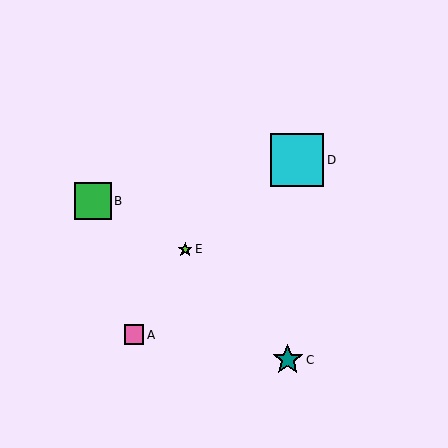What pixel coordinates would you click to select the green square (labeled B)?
Click at (93, 201) to select the green square B.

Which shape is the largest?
The cyan square (labeled D) is the largest.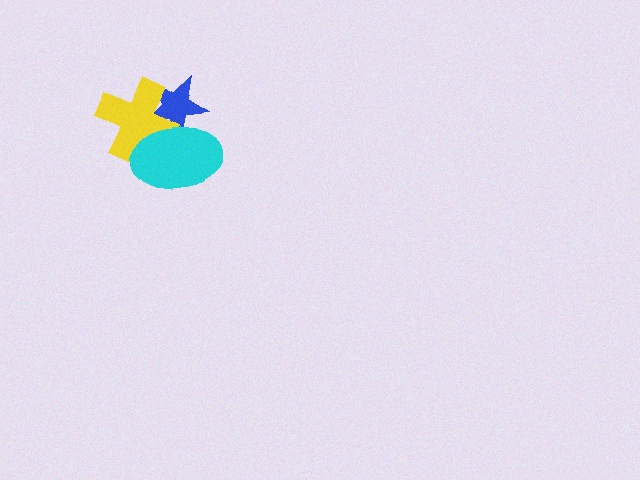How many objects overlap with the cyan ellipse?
2 objects overlap with the cyan ellipse.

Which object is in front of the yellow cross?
The cyan ellipse is in front of the yellow cross.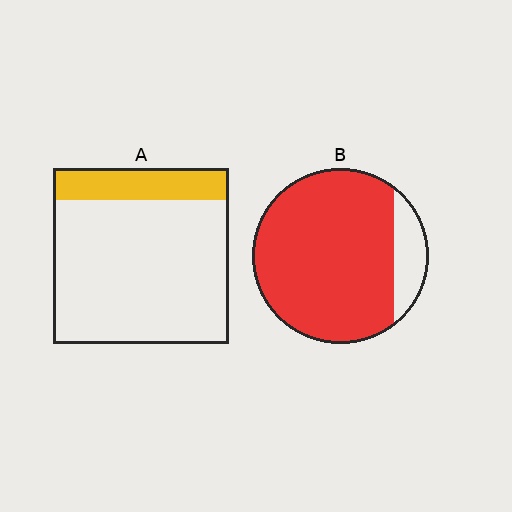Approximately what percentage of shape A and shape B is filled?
A is approximately 20% and B is approximately 85%.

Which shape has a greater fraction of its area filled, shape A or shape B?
Shape B.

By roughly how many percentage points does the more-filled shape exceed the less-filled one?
By roughly 70 percentage points (B over A).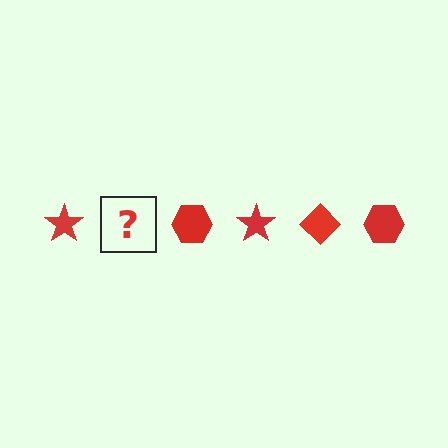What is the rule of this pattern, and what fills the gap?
The rule is that the pattern cycles through star, diamond, hexagon shapes in red. The gap should be filled with a red diamond.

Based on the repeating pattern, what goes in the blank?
The blank should be a red diamond.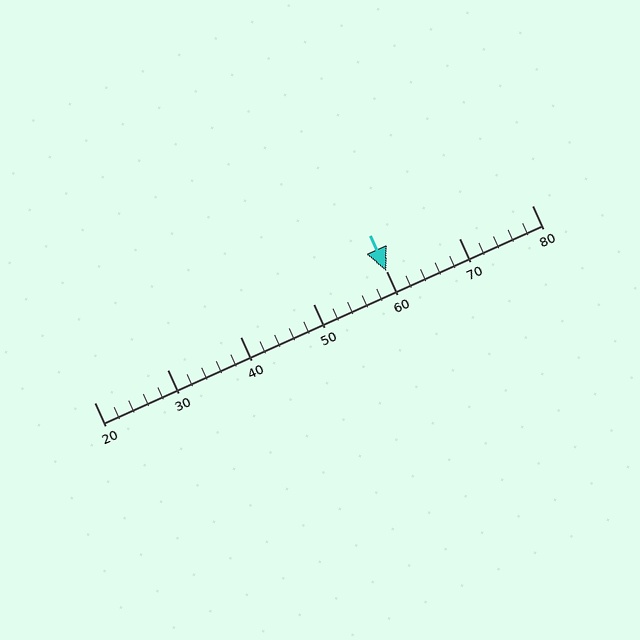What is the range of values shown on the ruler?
The ruler shows values from 20 to 80.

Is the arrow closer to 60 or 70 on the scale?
The arrow is closer to 60.